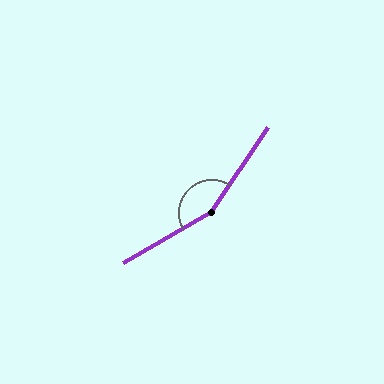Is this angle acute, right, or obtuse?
It is obtuse.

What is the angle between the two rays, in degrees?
Approximately 154 degrees.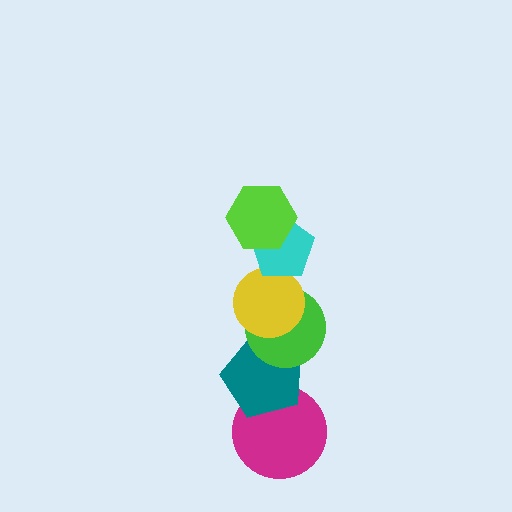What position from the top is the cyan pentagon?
The cyan pentagon is 2nd from the top.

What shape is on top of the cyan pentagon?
The lime hexagon is on top of the cyan pentagon.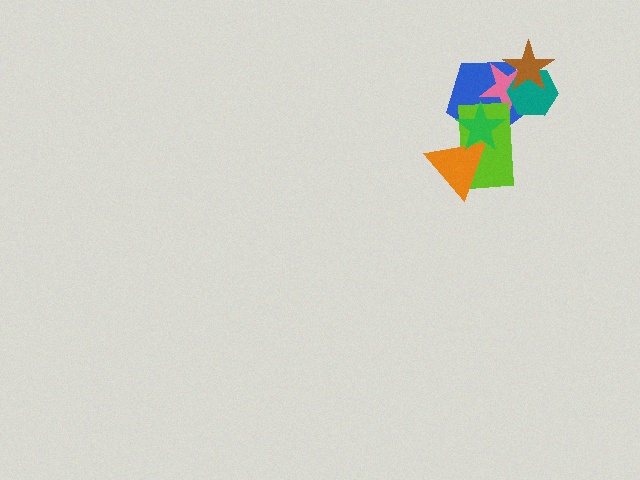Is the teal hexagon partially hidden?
Yes, it is partially covered by another shape.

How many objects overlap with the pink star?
5 objects overlap with the pink star.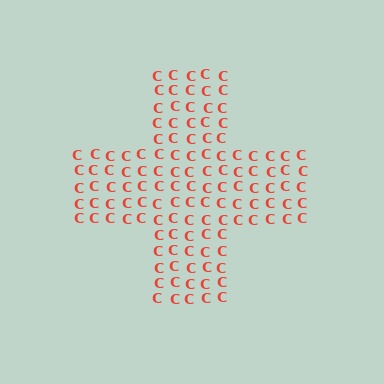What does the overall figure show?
The overall figure shows a cross.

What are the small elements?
The small elements are letter C's.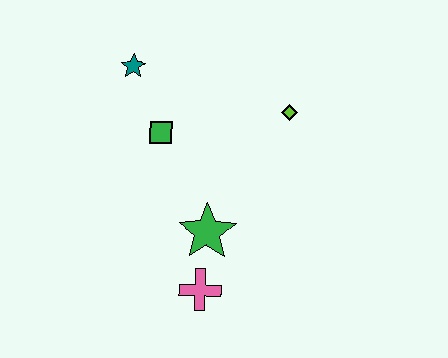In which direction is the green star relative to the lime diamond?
The green star is below the lime diamond.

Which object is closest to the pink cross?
The green star is closest to the pink cross.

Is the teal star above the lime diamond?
Yes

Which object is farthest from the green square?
The pink cross is farthest from the green square.